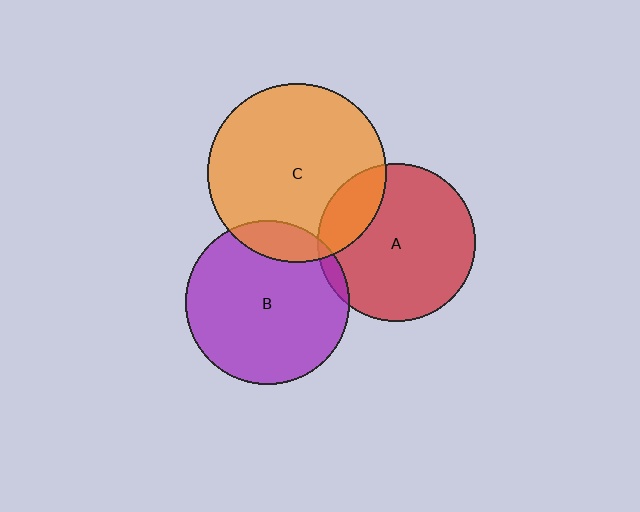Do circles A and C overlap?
Yes.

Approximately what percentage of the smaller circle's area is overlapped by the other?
Approximately 20%.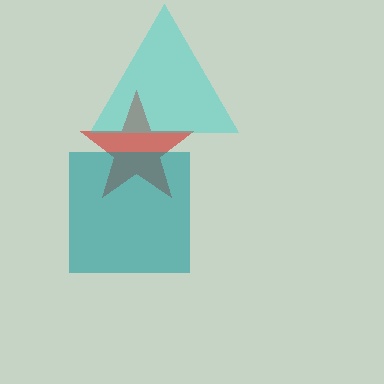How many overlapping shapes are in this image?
There are 3 overlapping shapes in the image.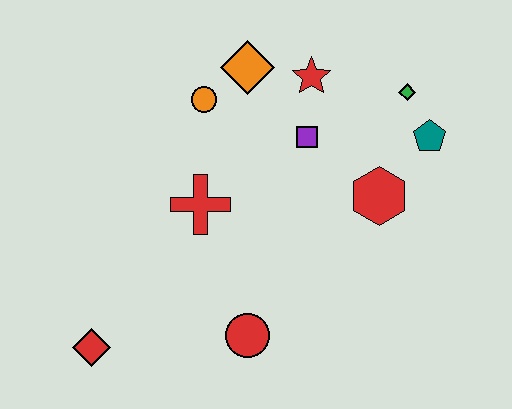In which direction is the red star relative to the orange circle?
The red star is to the right of the orange circle.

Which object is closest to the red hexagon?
The teal pentagon is closest to the red hexagon.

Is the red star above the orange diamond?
No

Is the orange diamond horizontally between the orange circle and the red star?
Yes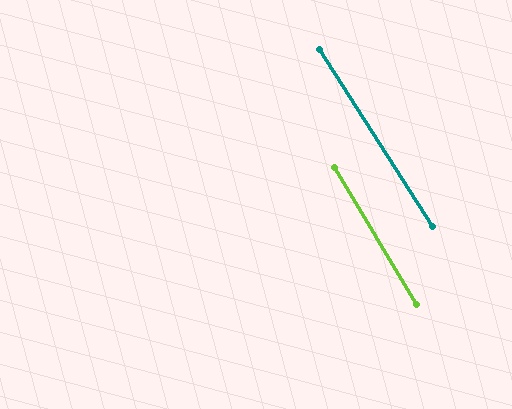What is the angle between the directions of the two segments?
Approximately 2 degrees.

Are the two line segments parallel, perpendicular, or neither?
Parallel — their directions differ by only 1.9°.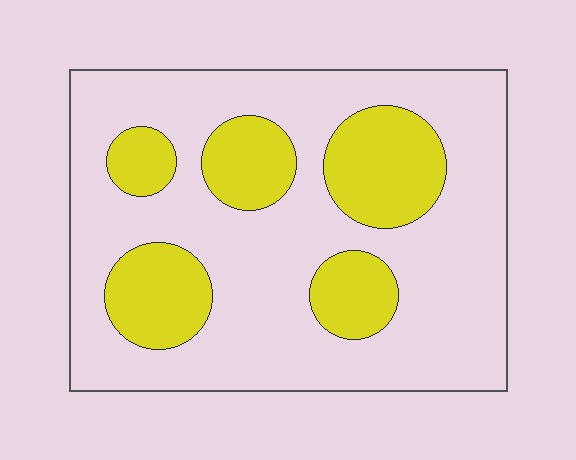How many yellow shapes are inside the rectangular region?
5.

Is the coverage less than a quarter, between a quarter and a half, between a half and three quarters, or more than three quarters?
Between a quarter and a half.